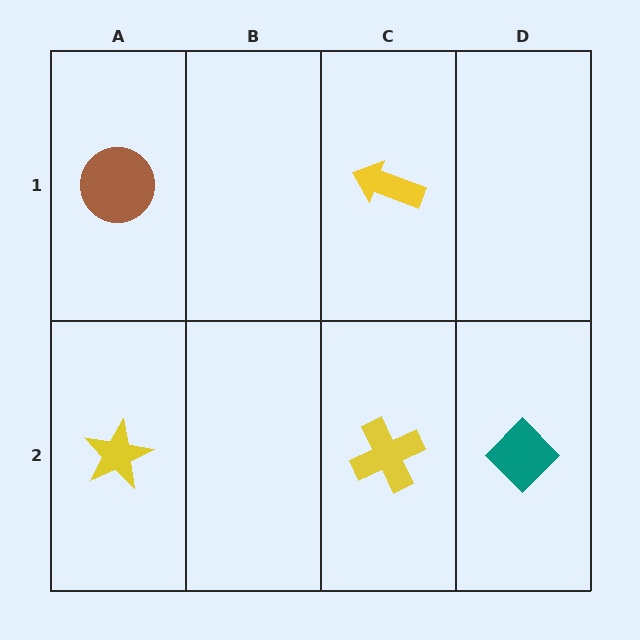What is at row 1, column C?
A yellow arrow.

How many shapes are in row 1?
2 shapes.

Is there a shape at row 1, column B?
No, that cell is empty.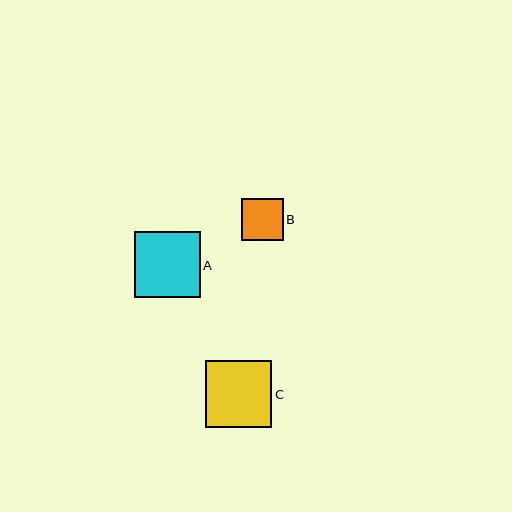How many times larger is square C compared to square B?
Square C is approximately 1.6 times the size of square B.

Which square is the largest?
Square C is the largest with a size of approximately 67 pixels.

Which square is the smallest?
Square B is the smallest with a size of approximately 42 pixels.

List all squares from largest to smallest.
From largest to smallest: C, A, B.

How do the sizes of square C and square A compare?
Square C and square A are approximately the same size.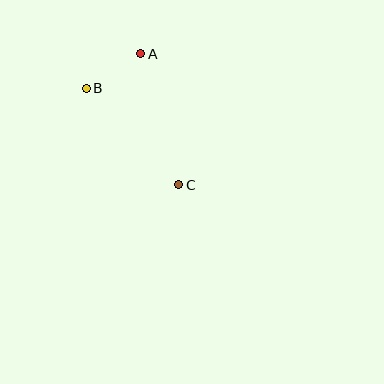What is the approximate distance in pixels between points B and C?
The distance between B and C is approximately 134 pixels.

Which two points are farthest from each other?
Points A and C are farthest from each other.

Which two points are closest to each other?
Points A and B are closest to each other.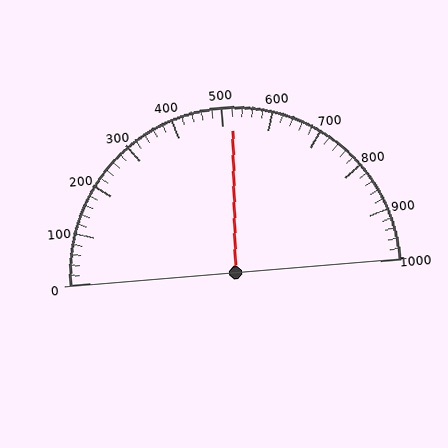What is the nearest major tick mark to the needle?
The nearest major tick mark is 500.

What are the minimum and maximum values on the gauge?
The gauge ranges from 0 to 1000.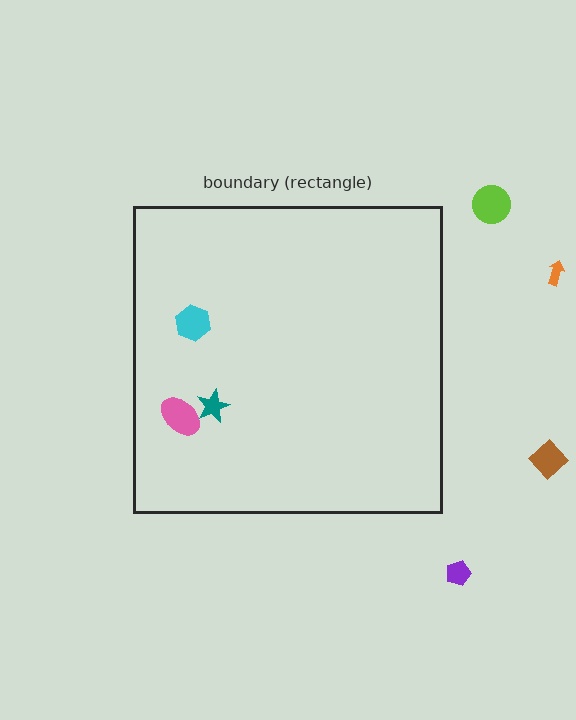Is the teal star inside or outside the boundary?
Inside.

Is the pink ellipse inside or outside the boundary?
Inside.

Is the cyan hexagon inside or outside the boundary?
Inside.